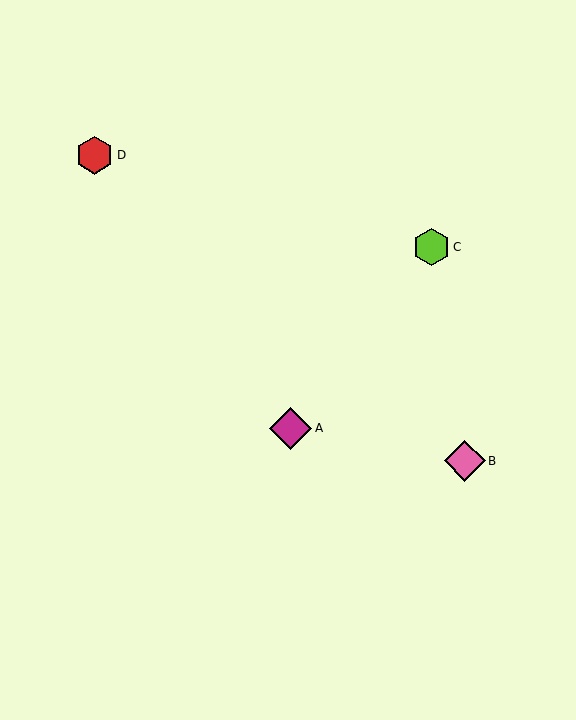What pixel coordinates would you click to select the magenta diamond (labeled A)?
Click at (291, 428) to select the magenta diamond A.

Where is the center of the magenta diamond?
The center of the magenta diamond is at (291, 428).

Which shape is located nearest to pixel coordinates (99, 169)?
The red hexagon (labeled D) at (95, 155) is nearest to that location.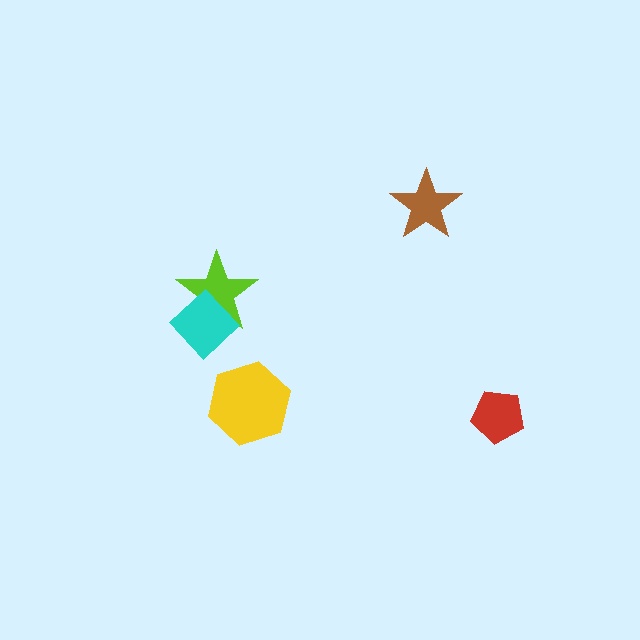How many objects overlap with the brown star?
0 objects overlap with the brown star.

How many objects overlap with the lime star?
1 object overlaps with the lime star.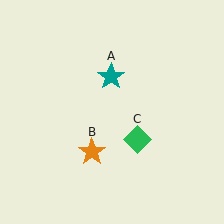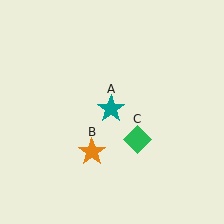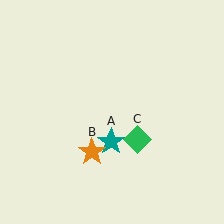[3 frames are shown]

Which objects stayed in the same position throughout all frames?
Orange star (object B) and green diamond (object C) remained stationary.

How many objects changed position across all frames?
1 object changed position: teal star (object A).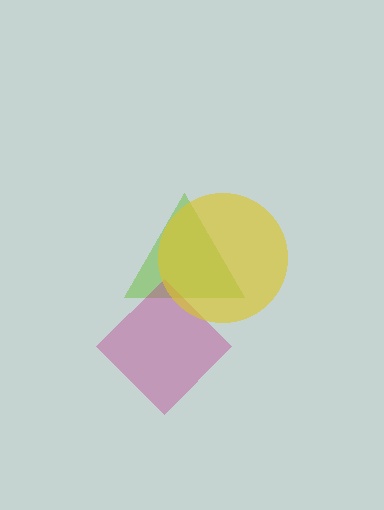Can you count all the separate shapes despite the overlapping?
Yes, there are 3 separate shapes.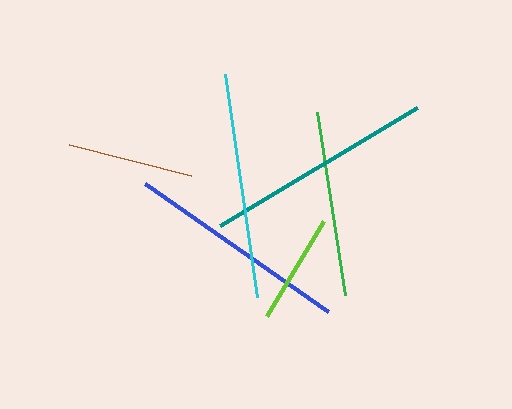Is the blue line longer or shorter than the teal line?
The teal line is longer than the blue line.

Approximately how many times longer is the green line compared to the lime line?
The green line is approximately 1.7 times the length of the lime line.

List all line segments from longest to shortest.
From longest to shortest: teal, cyan, blue, green, brown, lime.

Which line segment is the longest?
The teal line is the longest at approximately 229 pixels.